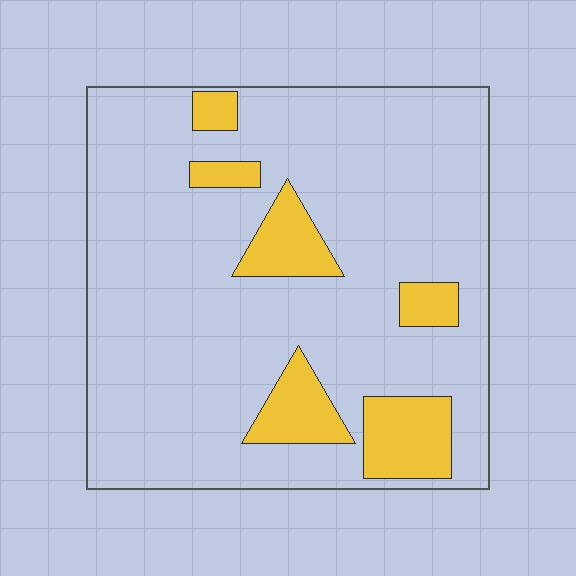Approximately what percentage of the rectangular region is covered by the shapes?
Approximately 15%.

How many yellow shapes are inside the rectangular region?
6.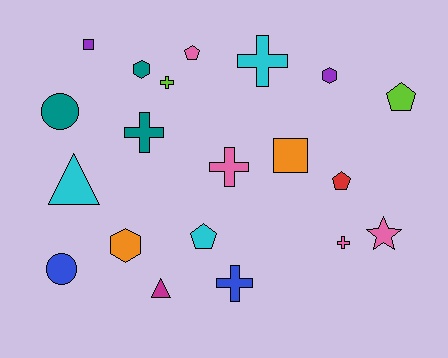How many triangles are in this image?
There are 2 triangles.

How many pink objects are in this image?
There are 4 pink objects.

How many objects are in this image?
There are 20 objects.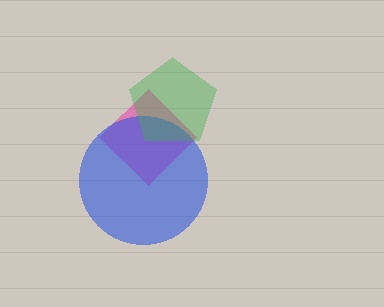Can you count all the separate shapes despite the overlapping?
Yes, there are 3 separate shapes.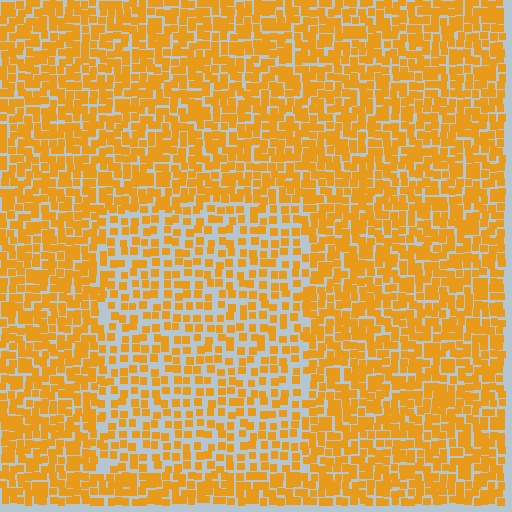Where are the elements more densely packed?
The elements are more densely packed outside the rectangle boundary.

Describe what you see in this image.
The image contains small orange elements arranged at two different densities. A rectangle-shaped region is visible where the elements are less densely packed than the surrounding area.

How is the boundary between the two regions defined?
The boundary is defined by a change in element density (approximately 1.7x ratio). All elements are the same color, size, and shape.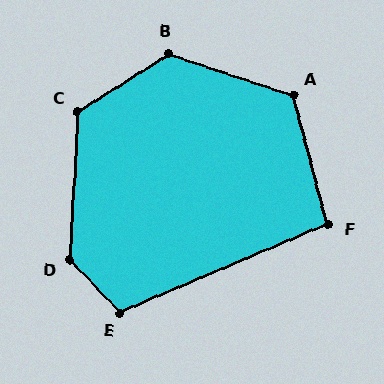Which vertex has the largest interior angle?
D, at approximately 133 degrees.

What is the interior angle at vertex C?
Approximately 125 degrees (obtuse).